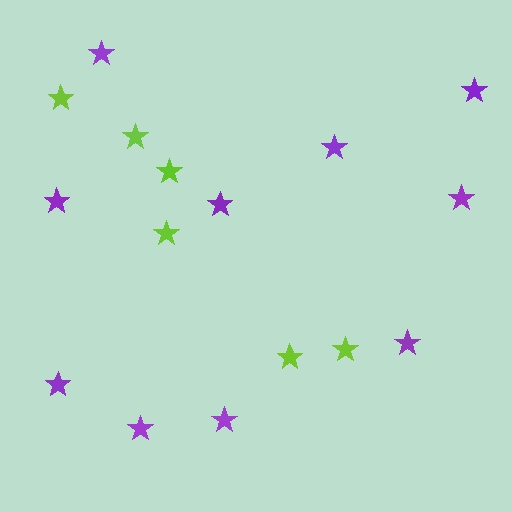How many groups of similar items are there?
There are 2 groups: one group of lime stars (6) and one group of purple stars (10).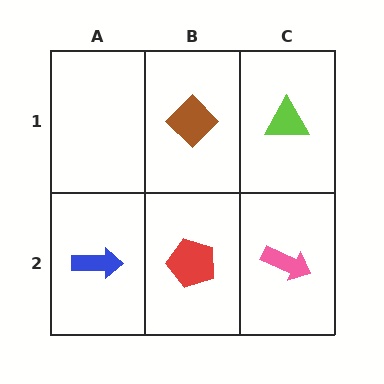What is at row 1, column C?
A lime triangle.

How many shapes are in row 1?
2 shapes.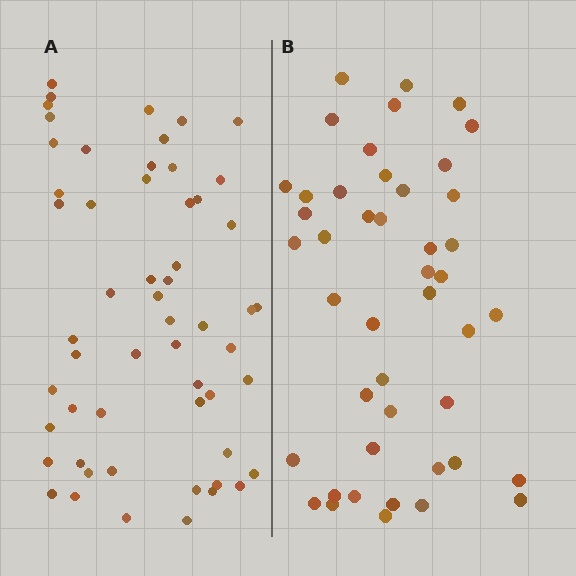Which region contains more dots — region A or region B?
Region A (the left region) has more dots.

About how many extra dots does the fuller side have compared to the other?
Region A has roughly 12 or so more dots than region B.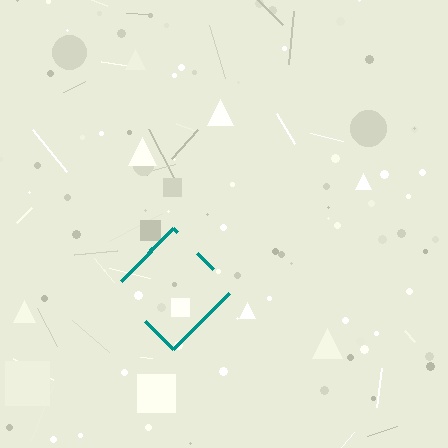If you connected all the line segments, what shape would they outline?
They would outline a diamond.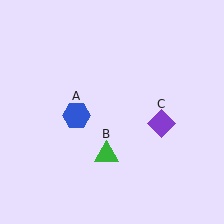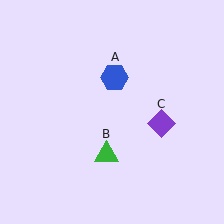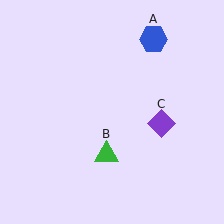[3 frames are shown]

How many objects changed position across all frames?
1 object changed position: blue hexagon (object A).